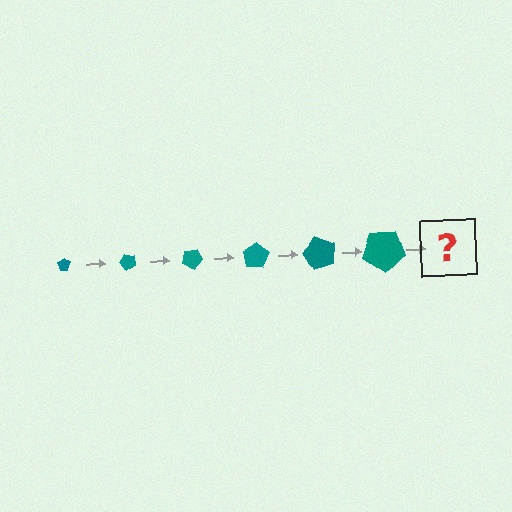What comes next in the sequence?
The next element should be a pentagon, larger than the previous one and rotated 300 degrees from the start.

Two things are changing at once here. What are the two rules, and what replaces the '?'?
The two rules are that the pentagon grows larger each step and it rotates 50 degrees each step. The '?' should be a pentagon, larger than the previous one and rotated 300 degrees from the start.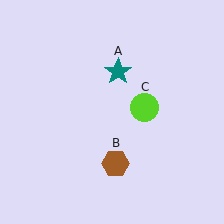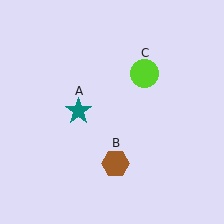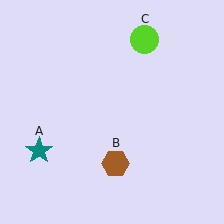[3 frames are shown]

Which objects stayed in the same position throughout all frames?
Brown hexagon (object B) remained stationary.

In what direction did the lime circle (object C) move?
The lime circle (object C) moved up.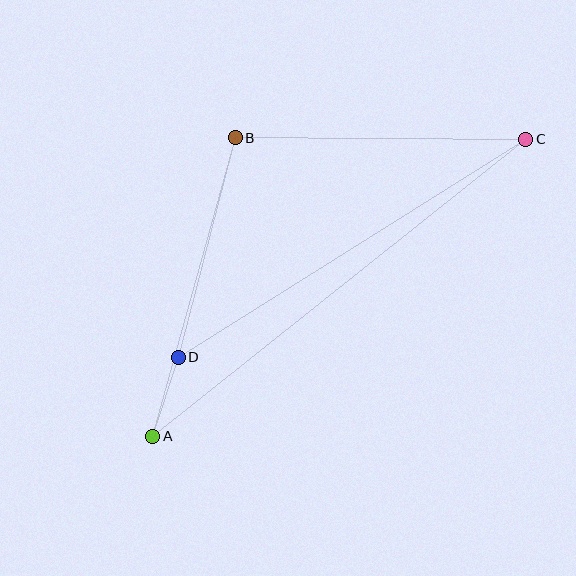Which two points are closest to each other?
Points A and D are closest to each other.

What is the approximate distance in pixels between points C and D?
The distance between C and D is approximately 410 pixels.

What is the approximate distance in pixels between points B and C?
The distance between B and C is approximately 290 pixels.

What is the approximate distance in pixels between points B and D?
The distance between B and D is approximately 227 pixels.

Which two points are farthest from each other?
Points A and C are farthest from each other.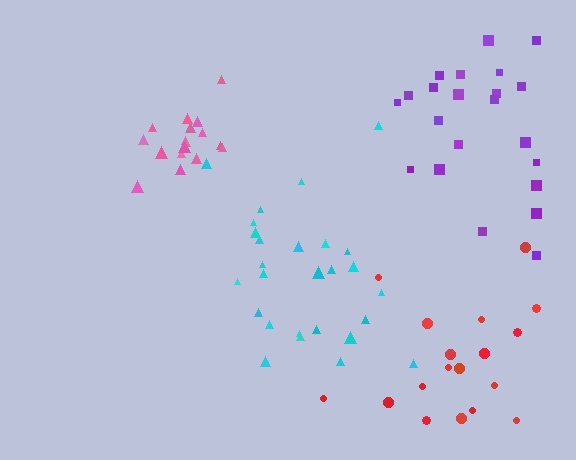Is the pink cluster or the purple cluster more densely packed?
Pink.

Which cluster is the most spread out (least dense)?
Red.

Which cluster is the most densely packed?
Pink.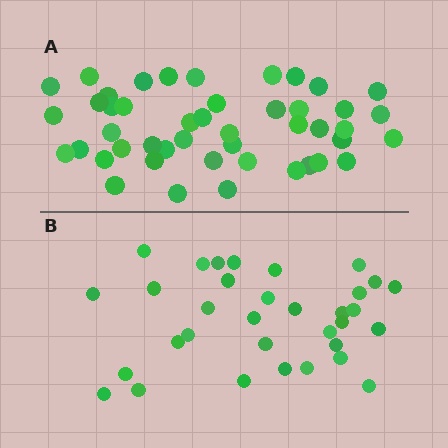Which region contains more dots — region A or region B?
Region A (the top region) has more dots.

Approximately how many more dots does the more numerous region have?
Region A has approximately 15 more dots than region B.